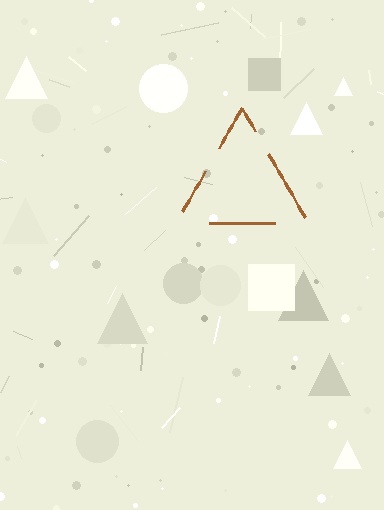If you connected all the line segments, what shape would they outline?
They would outline a triangle.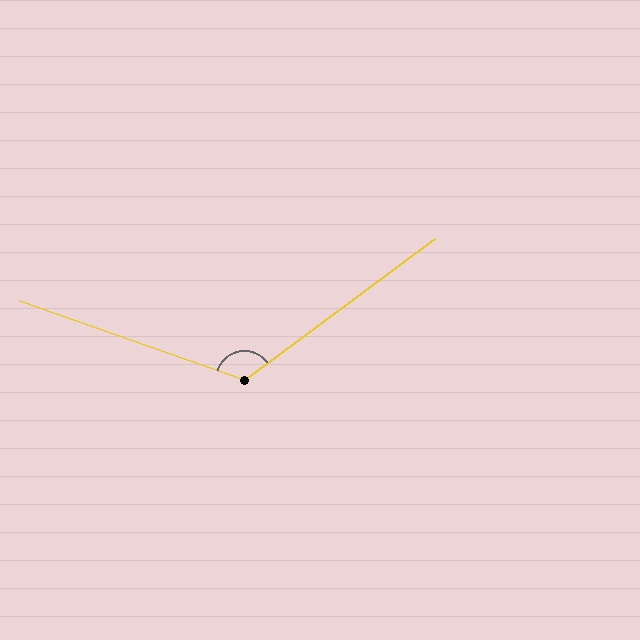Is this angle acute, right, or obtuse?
It is obtuse.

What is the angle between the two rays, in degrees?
Approximately 124 degrees.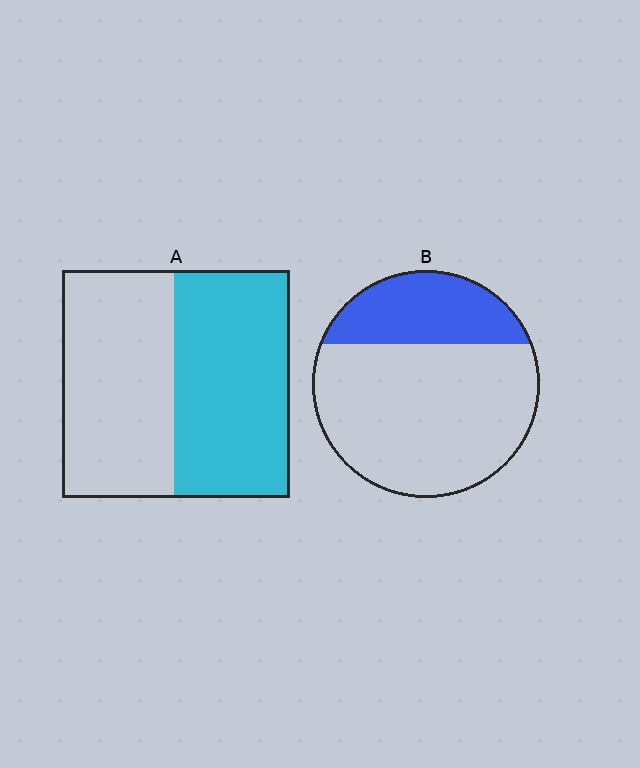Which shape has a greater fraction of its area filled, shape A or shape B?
Shape A.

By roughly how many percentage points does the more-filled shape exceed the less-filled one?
By roughly 25 percentage points (A over B).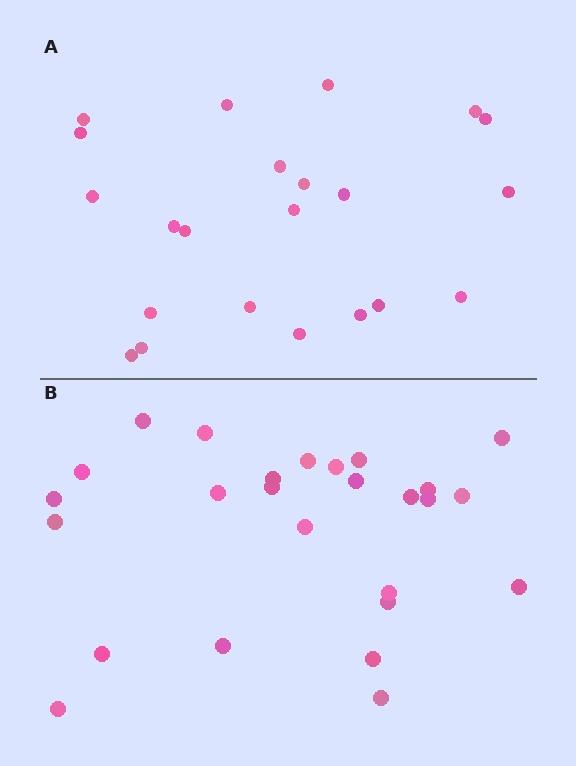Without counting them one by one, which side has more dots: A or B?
Region B (the bottom region) has more dots.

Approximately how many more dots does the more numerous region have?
Region B has about 4 more dots than region A.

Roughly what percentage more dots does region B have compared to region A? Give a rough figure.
About 20% more.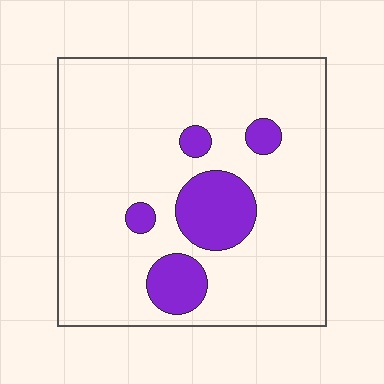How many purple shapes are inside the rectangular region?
5.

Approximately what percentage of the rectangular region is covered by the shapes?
Approximately 15%.